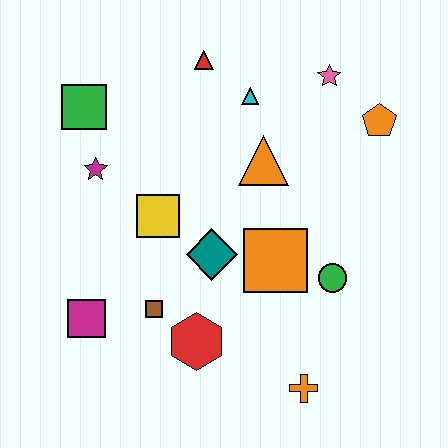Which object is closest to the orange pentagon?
The pink star is closest to the orange pentagon.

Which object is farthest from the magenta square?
The orange pentagon is farthest from the magenta square.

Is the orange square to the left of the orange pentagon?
Yes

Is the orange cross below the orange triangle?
Yes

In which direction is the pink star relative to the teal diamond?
The pink star is above the teal diamond.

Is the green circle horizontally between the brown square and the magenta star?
No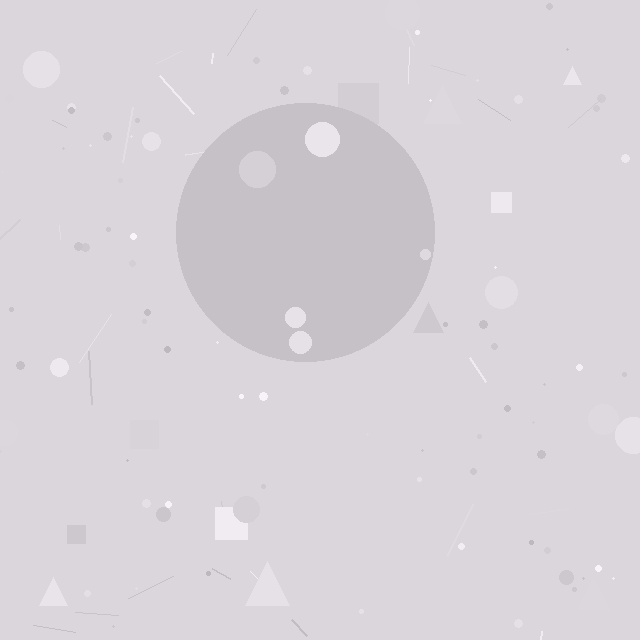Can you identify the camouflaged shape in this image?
The camouflaged shape is a circle.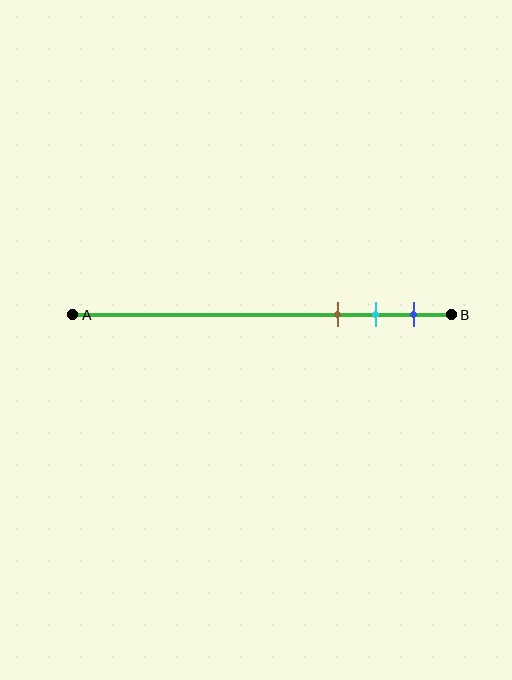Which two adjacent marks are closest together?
The cyan and blue marks are the closest adjacent pair.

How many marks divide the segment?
There are 3 marks dividing the segment.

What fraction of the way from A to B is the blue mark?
The blue mark is approximately 90% (0.9) of the way from A to B.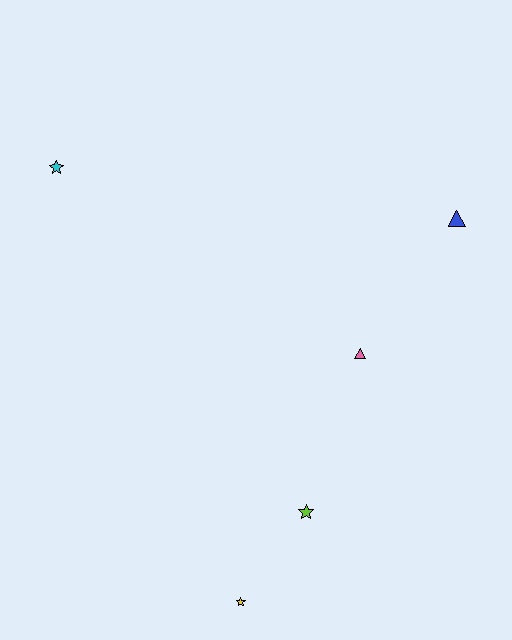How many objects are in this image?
There are 5 objects.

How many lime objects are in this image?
There is 1 lime object.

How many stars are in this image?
There are 3 stars.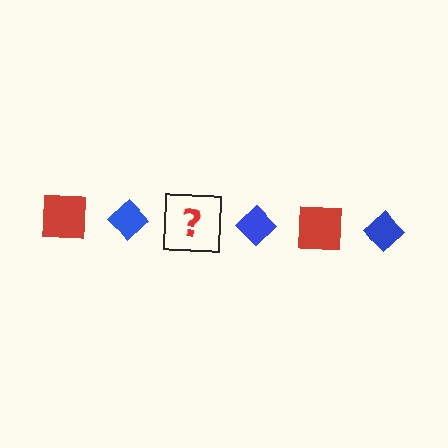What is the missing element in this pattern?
The missing element is a red square.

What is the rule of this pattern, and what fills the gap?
The rule is that the pattern alternates between red square and blue diamond. The gap should be filled with a red square.